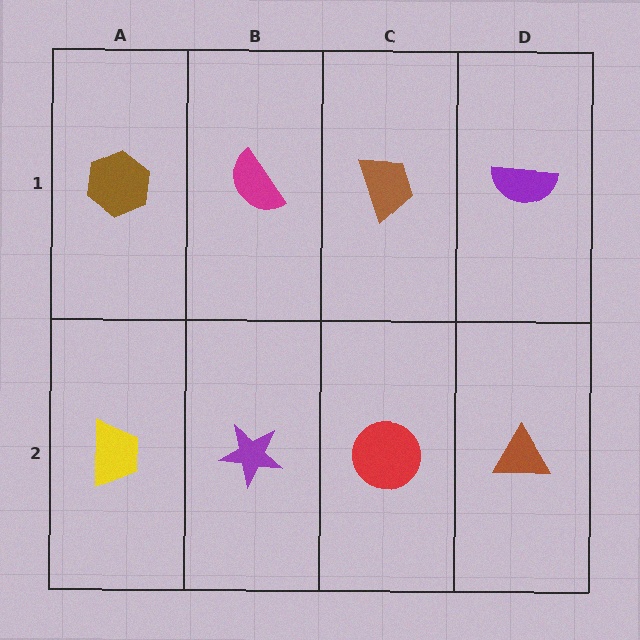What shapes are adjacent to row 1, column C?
A red circle (row 2, column C), a magenta semicircle (row 1, column B), a purple semicircle (row 1, column D).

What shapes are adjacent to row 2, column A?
A brown hexagon (row 1, column A), a purple star (row 2, column B).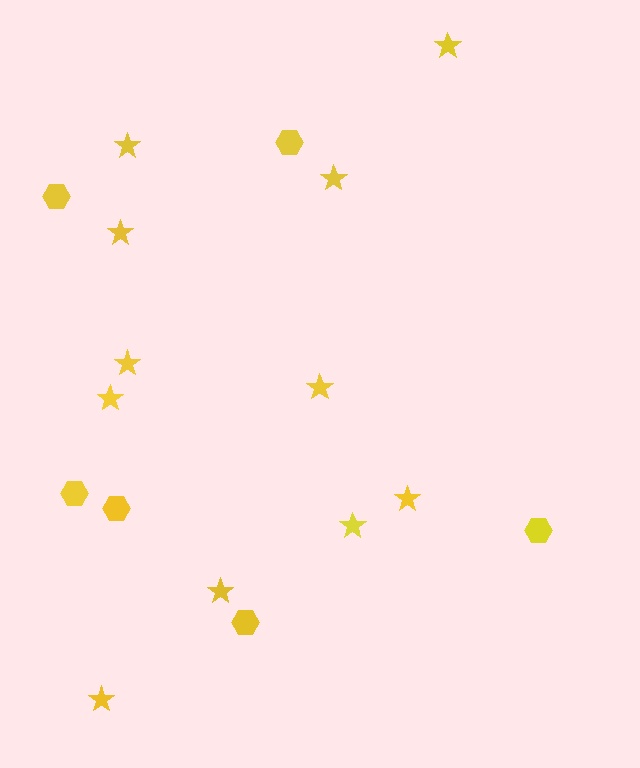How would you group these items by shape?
There are 2 groups: one group of hexagons (6) and one group of stars (11).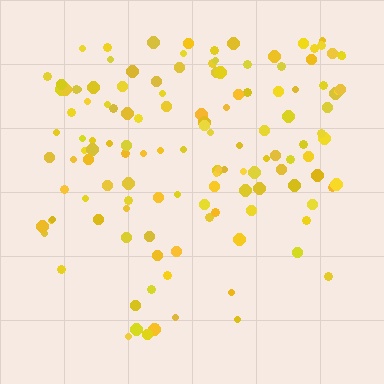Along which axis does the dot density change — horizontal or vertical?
Vertical.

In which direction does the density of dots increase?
From bottom to top, with the top side densest.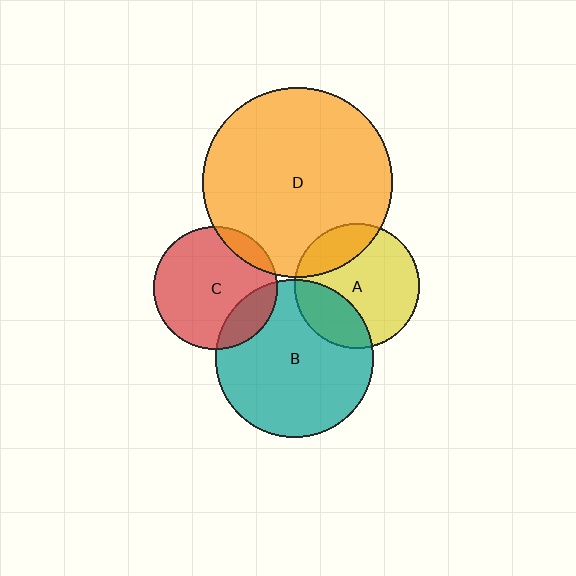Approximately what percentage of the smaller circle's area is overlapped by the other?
Approximately 20%.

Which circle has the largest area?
Circle D (orange).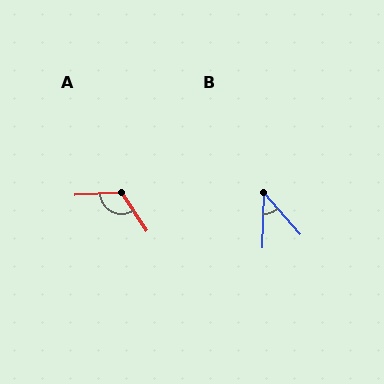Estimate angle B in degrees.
Approximately 43 degrees.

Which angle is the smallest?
B, at approximately 43 degrees.